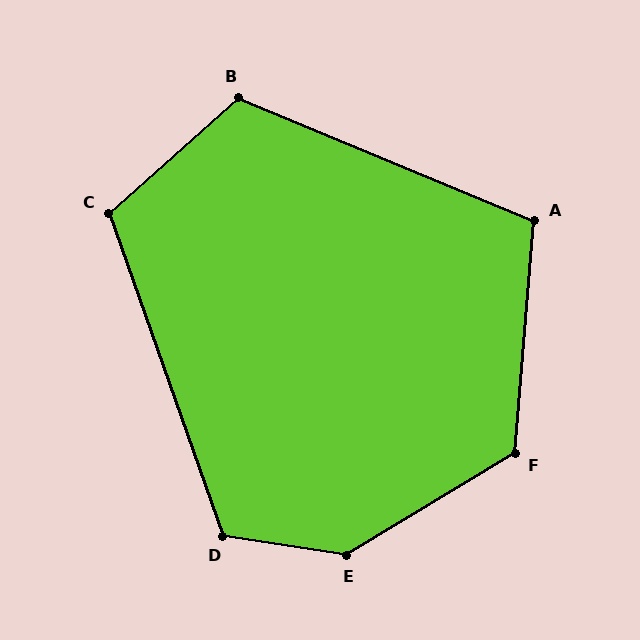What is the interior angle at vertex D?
Approximately 118 degrees (obtuse).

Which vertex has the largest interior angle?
E, at approximately 140 degrees.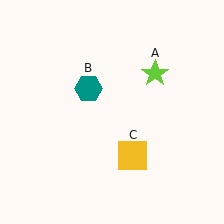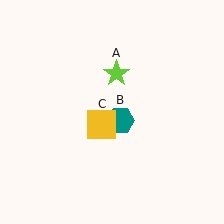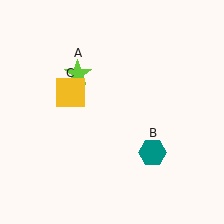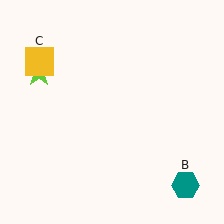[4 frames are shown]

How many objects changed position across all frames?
3 objects changed position: lime star (object A), teal hexagon (object B), yellow square (object C).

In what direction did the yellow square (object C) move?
The yellow square (object C) moved up and to the left.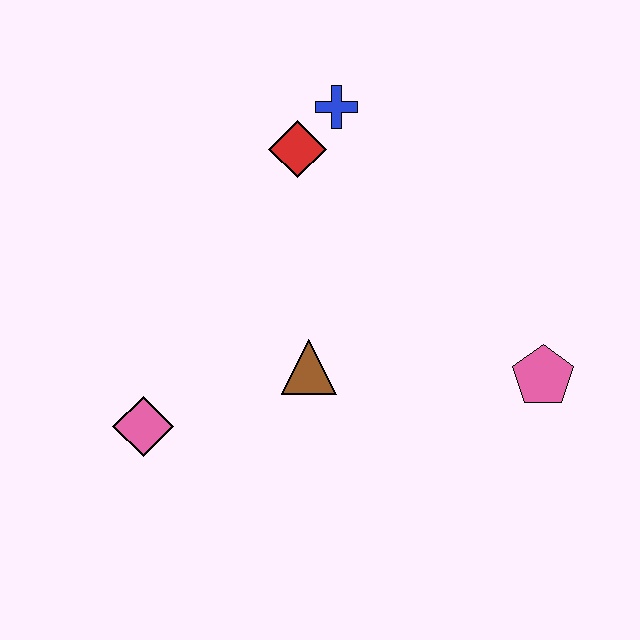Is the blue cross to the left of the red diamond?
No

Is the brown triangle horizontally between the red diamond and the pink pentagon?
Yes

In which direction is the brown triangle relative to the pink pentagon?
The brown triangle is to the left of the pink pentagon.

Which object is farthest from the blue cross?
The pink diamond is farthest from the blue cross.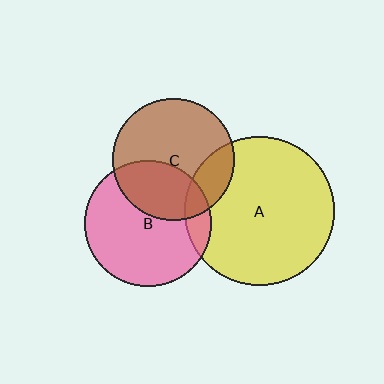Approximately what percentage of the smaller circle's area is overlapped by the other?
Approximately 10%.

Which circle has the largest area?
Circle A (yellow).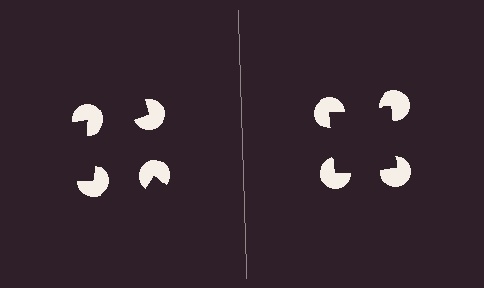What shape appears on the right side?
An illusory square.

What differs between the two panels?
The pac-man discs are positioned identically on both sides; only the wedge orientations differ. On the right they align to a square; on the left they are misaligned.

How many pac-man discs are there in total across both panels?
8 — 4 on each side.